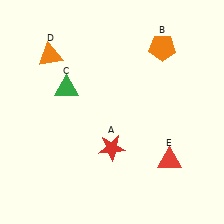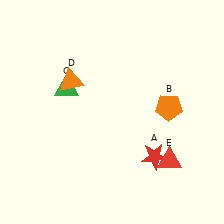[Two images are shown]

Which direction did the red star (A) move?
The red star (A) moved right.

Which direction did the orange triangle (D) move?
The orange triangle (D) moved down.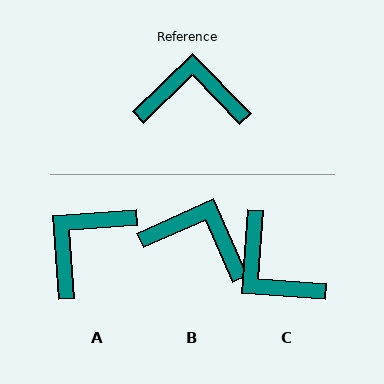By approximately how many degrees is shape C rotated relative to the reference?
Approximately 131 degrees counter-clockwise.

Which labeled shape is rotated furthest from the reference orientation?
C, about 131 degrees away.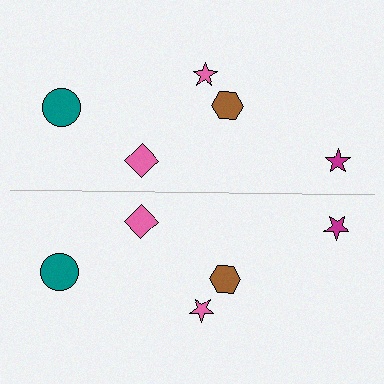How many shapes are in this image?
There are 10 shapes in this image.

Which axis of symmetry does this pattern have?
The pattern has a horizontal axis of symmetry running through the center of the image.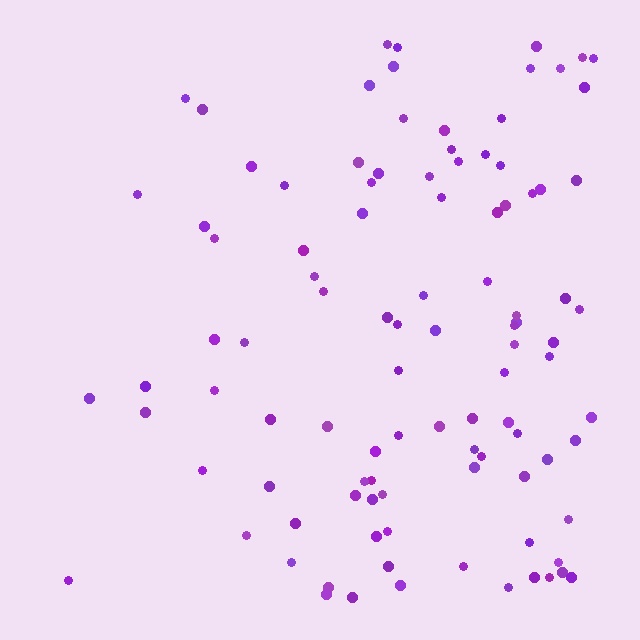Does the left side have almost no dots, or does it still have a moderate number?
Still a moderate number, just noticeably fewer than the right.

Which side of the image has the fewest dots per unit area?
The left.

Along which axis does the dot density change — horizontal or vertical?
Horizontal.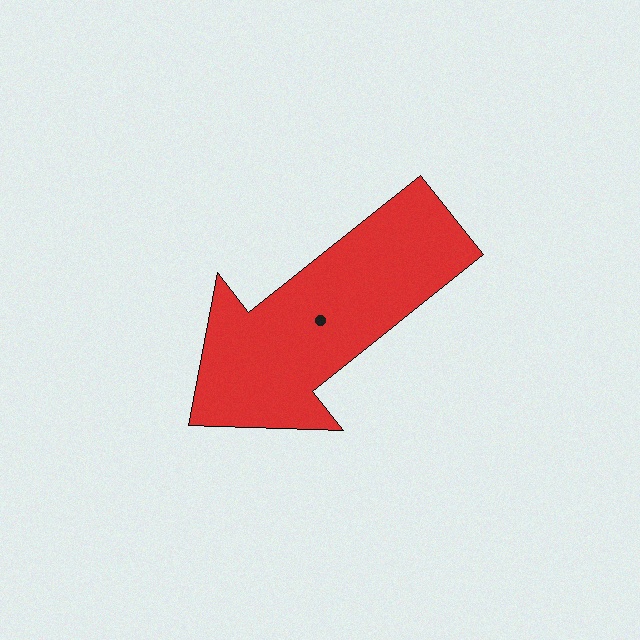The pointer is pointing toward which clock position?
Roughly 8 o'clock.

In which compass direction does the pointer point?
Southwest.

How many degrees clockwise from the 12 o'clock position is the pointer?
Approximately 231 degrees.